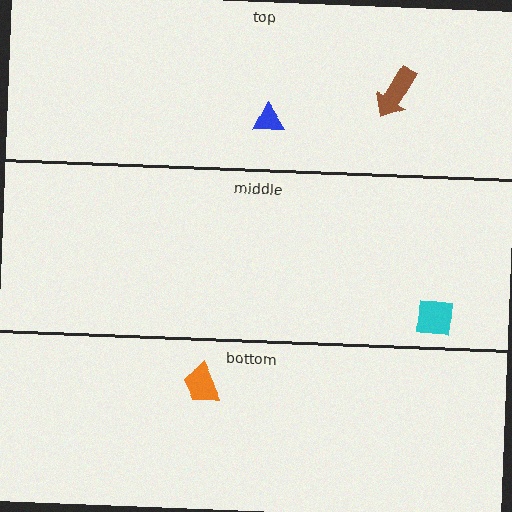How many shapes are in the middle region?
1.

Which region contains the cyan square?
The middle region.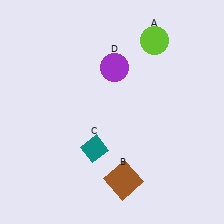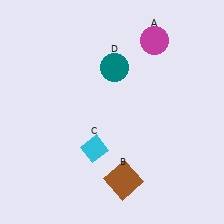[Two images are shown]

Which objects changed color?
A changed from lime to magenta. C changed from teal to cyan. D changed from purple to teal.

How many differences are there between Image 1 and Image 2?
There are 3 differences between the two images.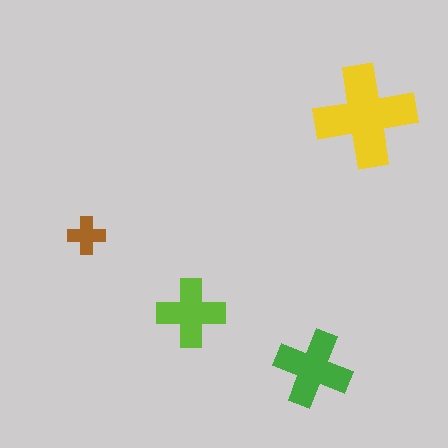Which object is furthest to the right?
The yellow cross is rightmost.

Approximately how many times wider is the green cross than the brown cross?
About 2 times wider.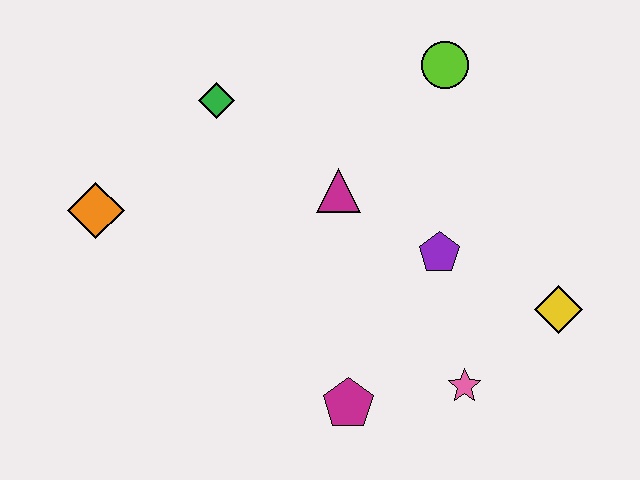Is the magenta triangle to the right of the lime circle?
No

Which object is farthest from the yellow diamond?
The orange diamond is farthest from the yellow diamond.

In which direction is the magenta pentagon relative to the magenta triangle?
The magenta pentagon is below the magenta triangle.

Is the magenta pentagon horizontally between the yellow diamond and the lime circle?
No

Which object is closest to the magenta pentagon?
The pink star is closest to the magenta pentagon.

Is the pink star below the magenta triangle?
Yes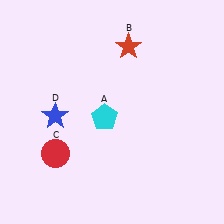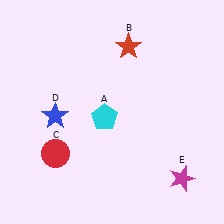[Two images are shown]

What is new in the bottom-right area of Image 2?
A magenta star (E) was added in the bottom-right area of Image 2.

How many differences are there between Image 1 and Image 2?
There is 1 difference between the two images.